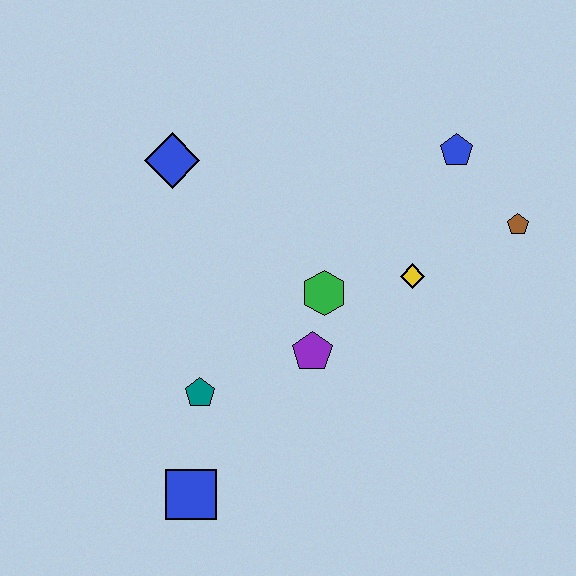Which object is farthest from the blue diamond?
The brown pentagon is farthest from the blue diamond.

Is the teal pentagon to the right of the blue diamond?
Yes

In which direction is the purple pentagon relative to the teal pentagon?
The purple pentagon is to the right of the teal pentagon.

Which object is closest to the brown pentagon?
The blue pentagon is closest to the brown pentagon.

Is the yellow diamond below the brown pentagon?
Yes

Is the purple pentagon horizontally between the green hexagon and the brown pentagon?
No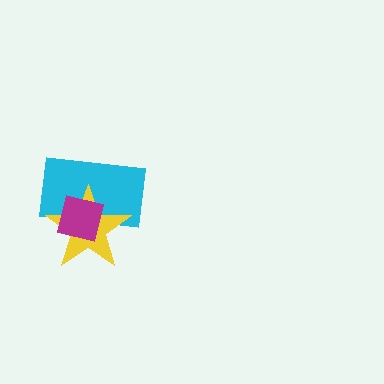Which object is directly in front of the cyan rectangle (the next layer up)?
The yellow star is directly in front of the cyan rectangle.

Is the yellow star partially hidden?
Yes, it is partially covered by another shape.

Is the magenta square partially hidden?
No, no other shape covers it.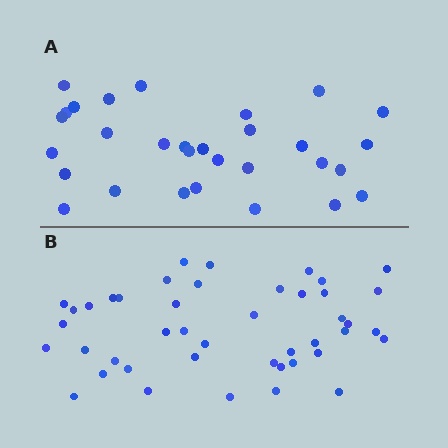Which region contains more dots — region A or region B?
Region B (the bottom region) has more dots.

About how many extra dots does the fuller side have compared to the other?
Region B has approximately 15 more dots than region A.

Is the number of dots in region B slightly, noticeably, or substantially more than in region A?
Region B has substantially more. The ratio is roughly 1.5 to 1.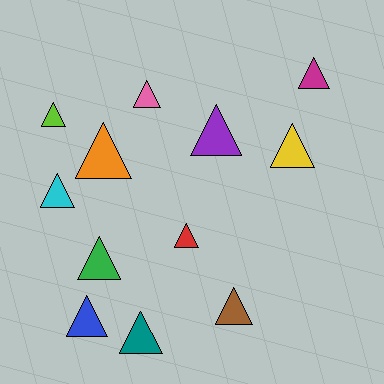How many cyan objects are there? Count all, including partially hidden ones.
There is 1 cyan object.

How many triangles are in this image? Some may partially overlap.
There are 12 triangles.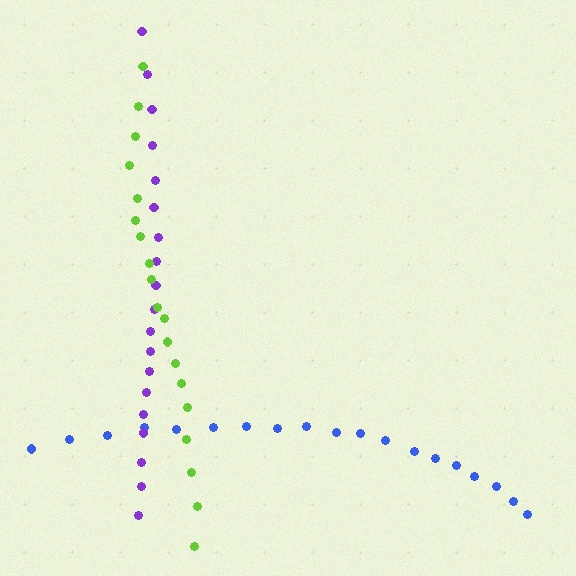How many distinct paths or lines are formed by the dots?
There are 3 distinct paths.